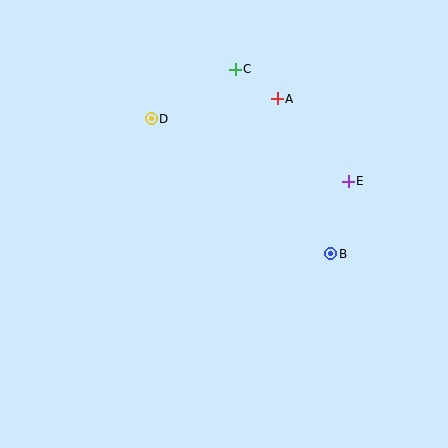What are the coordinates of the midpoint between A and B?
The midpoint between A and B is at (304, 176).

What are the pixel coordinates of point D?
Point D is at (151, 119).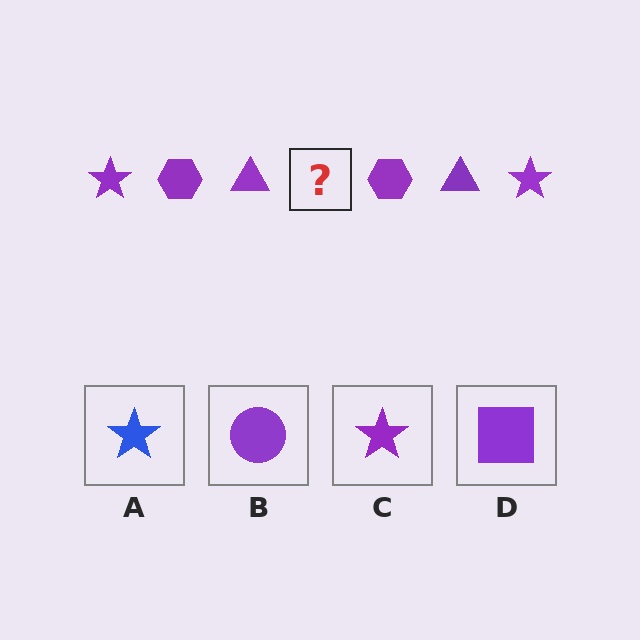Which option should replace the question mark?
Option C.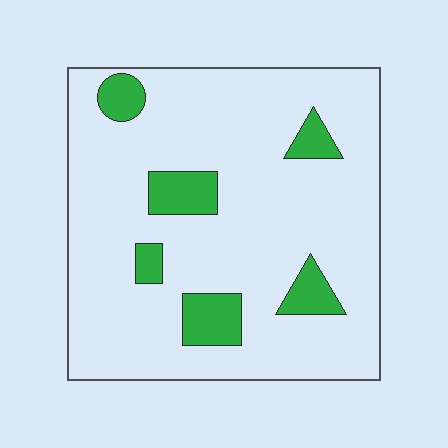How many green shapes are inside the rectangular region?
6.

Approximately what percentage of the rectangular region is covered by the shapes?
Approximately 15%.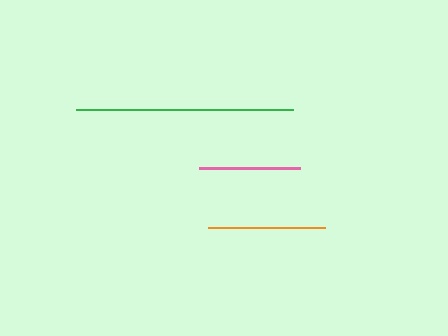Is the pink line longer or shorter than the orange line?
The orange line is longer than the pink line.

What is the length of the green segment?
The green segment is approximately 217 pixels long.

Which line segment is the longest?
The green line is the longest at approximately 217 pixels.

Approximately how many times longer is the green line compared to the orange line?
The green line is approximately 1.8 times the length of the orange line.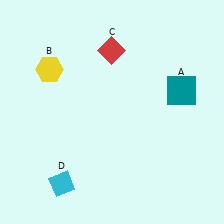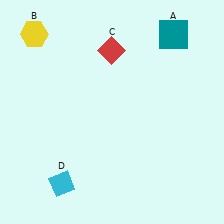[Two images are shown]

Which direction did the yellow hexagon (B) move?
The yellow hexagon (B) moved up.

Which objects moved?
The objects that moved are: the teal square (A), the yellow hexagon (B).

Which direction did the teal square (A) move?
The teal square (A) moved up.